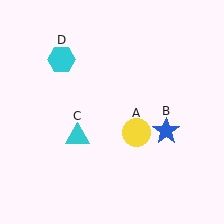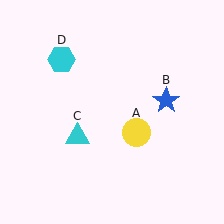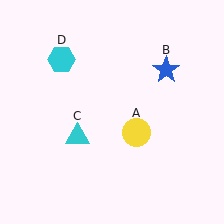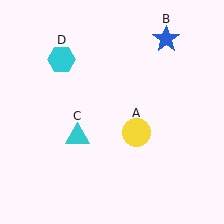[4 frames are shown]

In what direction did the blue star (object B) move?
The blue star (object B) moved up.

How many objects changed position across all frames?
1 object changed position: blue star (object B).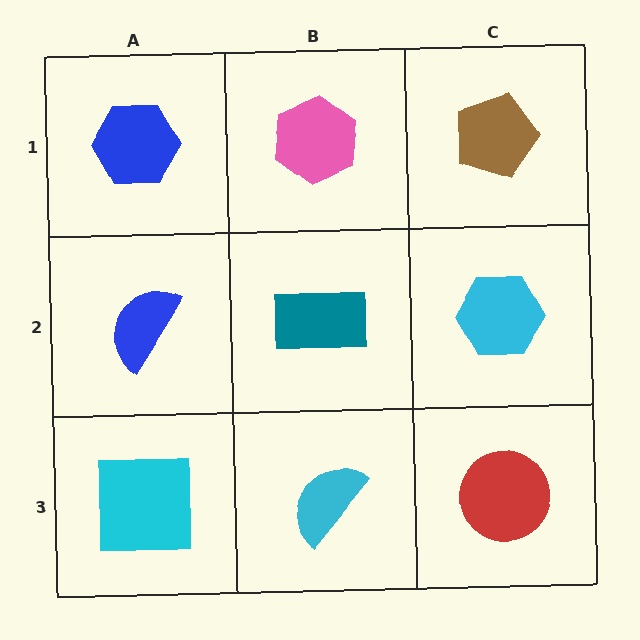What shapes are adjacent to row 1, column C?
A cyan hexagon (row 2, column C), a pink hexagon (row 1, column B).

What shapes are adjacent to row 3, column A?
A blue semicircle (row 2, column A), a cyan semicircle (row 3, column B).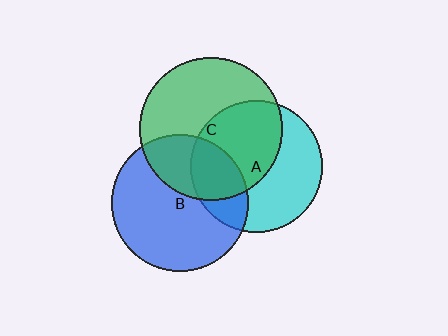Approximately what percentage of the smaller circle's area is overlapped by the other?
Approximately 25%.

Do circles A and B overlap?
Yes.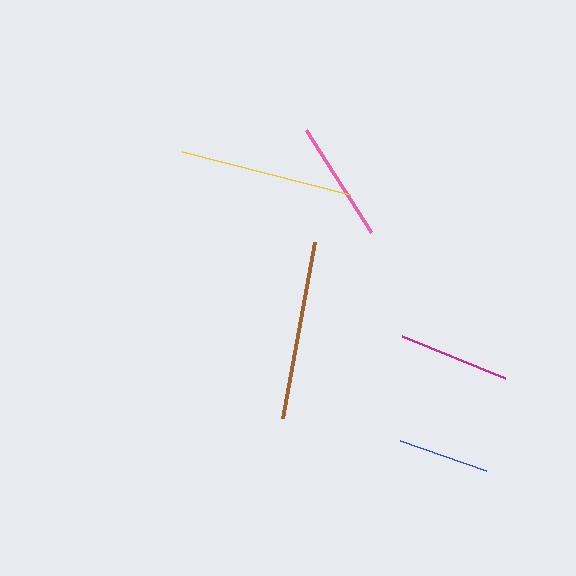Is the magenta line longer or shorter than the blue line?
The magenta line is longer than the blue line.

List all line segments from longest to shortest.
From longest to shortest: brown, yellow, pink, magenta, blue.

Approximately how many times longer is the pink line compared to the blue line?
The pink line is approximately 1.3 times the length of the blue line.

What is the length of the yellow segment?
The yellow segment is approximately 172 pixels long.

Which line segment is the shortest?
The blue line is the shortest at approximately 91 pixels.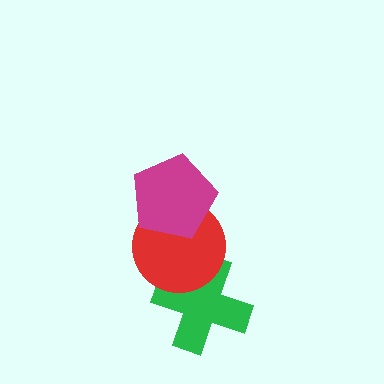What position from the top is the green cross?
The green cross is 3rd from the top.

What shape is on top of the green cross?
The red circle is on top of the green cross.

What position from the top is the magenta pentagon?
The magenta pentagon is 1st from the top.